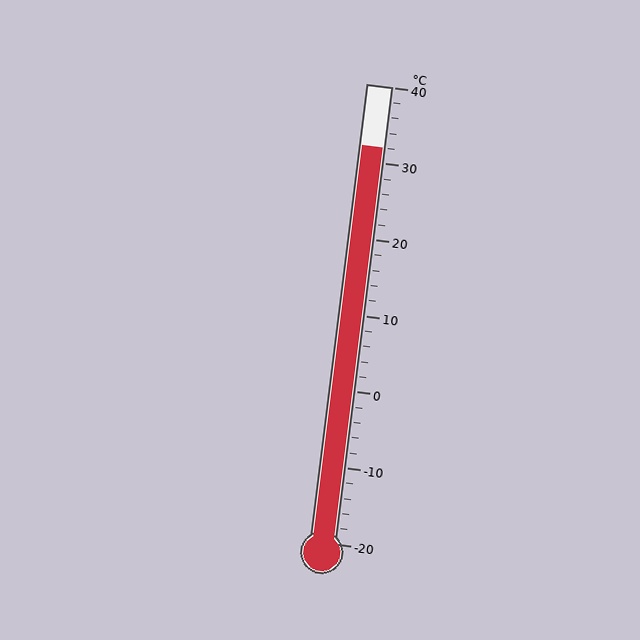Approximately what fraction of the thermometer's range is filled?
The thermometer is filled to approximately 85% of its range.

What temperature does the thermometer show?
The thermometer shows approximately 32°C.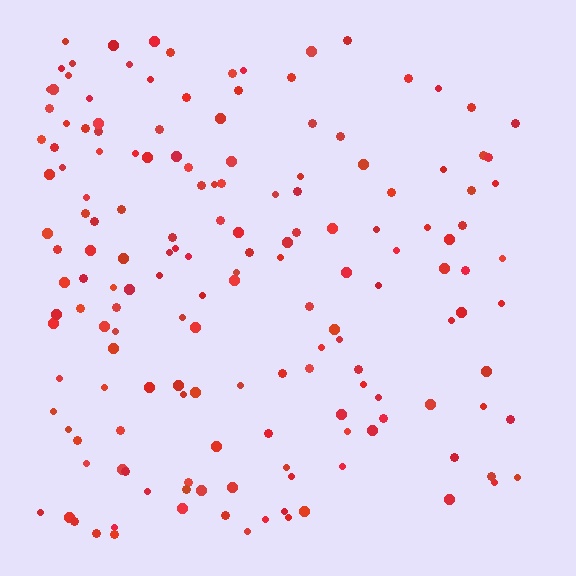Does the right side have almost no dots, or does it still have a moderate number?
Still a moderate number, just noticeably fewer than the left.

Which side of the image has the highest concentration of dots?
The left.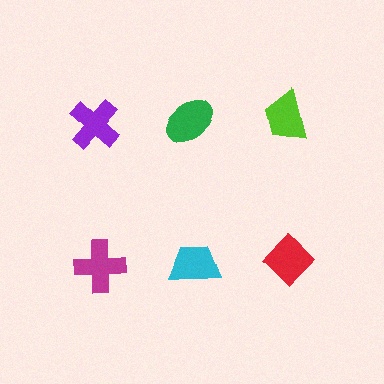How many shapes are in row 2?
3 shapes.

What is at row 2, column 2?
A cyan trapezoid.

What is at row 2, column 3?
A red diamond.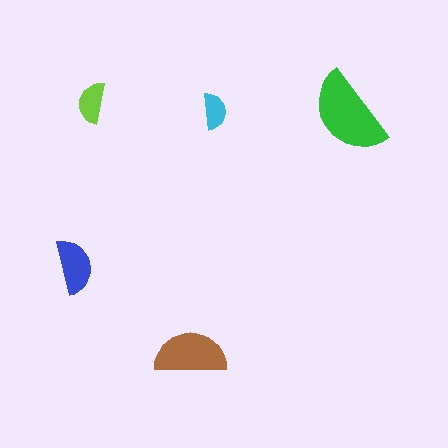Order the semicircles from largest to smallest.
the green one, the brown one, the blue one, the lime one, the cyan one.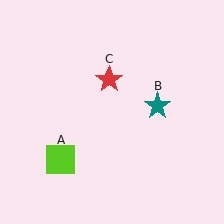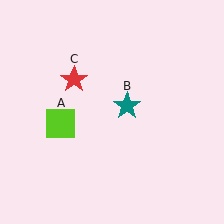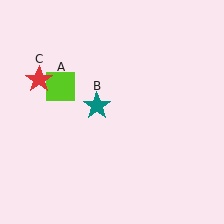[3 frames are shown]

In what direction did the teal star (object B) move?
The teal star (object B) moved left.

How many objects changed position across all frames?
3 objects changed position: lime square (object A), teal star (object B), red star (object C).